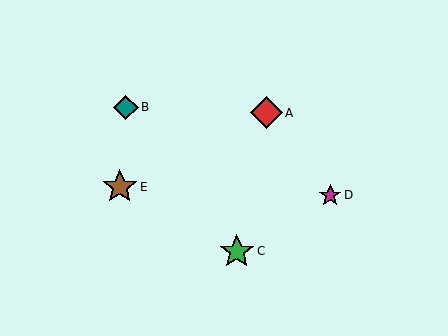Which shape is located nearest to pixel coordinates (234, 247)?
The green star (labeled C) at (237, 251) is nearest to that location.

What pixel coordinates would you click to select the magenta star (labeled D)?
Click at (330, 195) to select the magenta star D.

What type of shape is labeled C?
Shape C is a green star.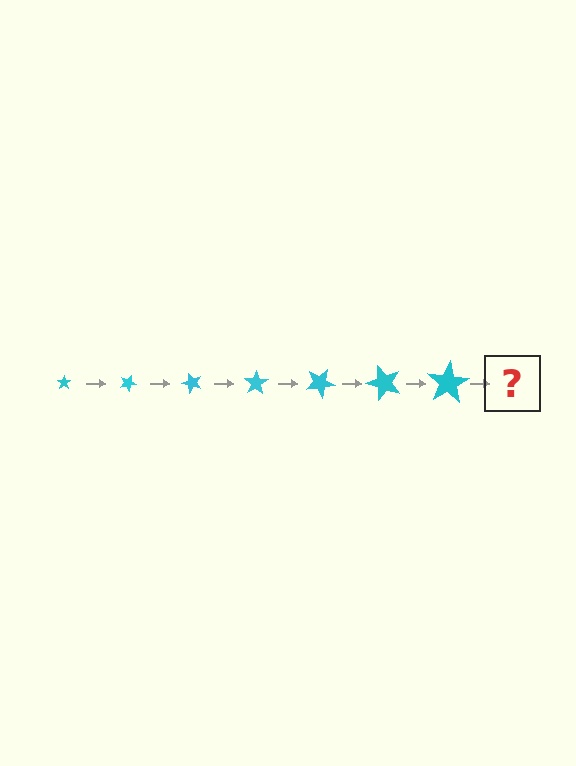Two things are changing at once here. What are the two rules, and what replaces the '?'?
The two rules are that the star grows larger each step and it rotates 25 degrees each step. The '?' should be a star, larger than the previous one and rotated 175 degrees from the start.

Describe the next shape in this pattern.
It should be a star, larger than the previous one and rotated 175 degrees from the start.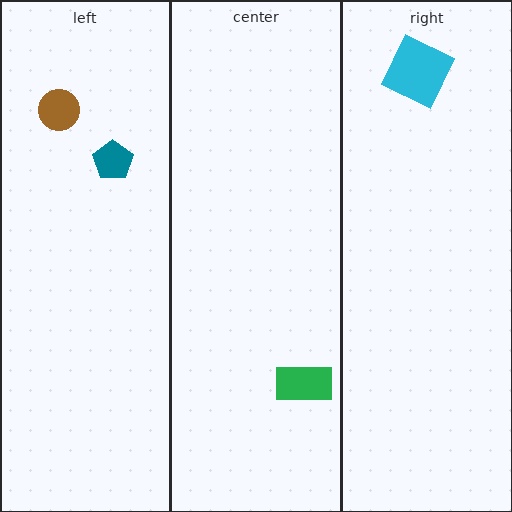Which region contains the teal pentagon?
The left region.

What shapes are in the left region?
The teal pentagon, the brown circle.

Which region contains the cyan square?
The right region.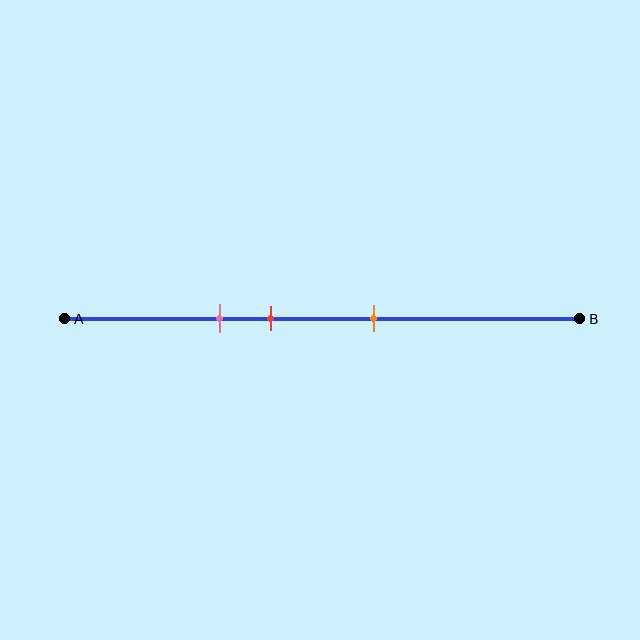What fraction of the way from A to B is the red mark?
The red mark is approximately 40% (0.4) of the way from A to B.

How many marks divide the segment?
There are 3 marks dividing the segment.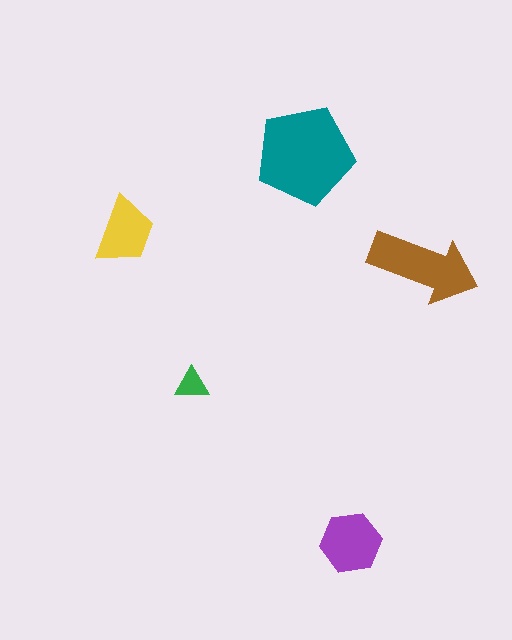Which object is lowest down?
The purple hexagon is bottommost.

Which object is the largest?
The teal pentagon.